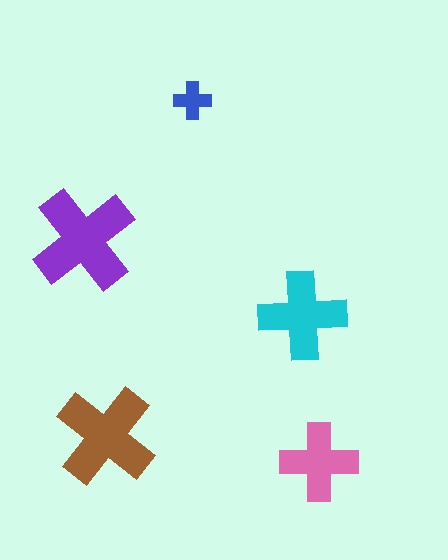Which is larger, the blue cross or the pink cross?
The pink one.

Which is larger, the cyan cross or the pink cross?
The cyan one.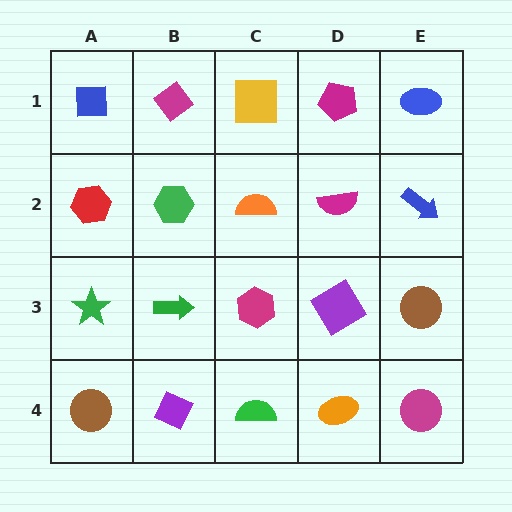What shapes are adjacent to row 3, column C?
An orange semicircle (row 2, column C), a green semicircle (row 4, column C), a green arrow (row 3, column B), a purple diamond (row 3, column D).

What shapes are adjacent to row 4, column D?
A purple diamond (row 3, column D), a green semicircle (row 4, column C), a magenta circle (row 4, column E).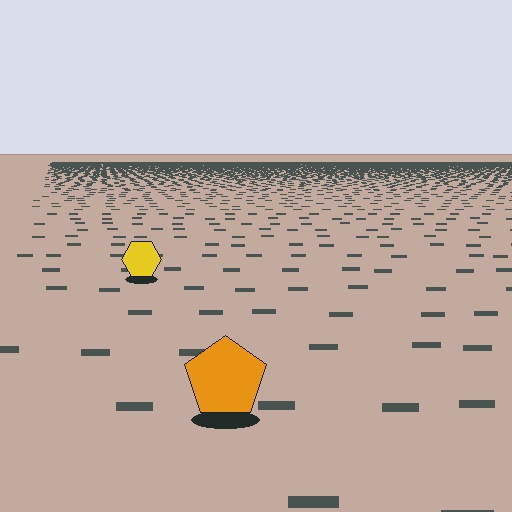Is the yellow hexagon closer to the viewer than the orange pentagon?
No. The orange pentagon is closer — you can tell from the texture gradient: the ground texture is coarser near it.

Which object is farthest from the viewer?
The yellow hexagon is farthest from the viewer. It appears smaller and the ground texture around it is denser.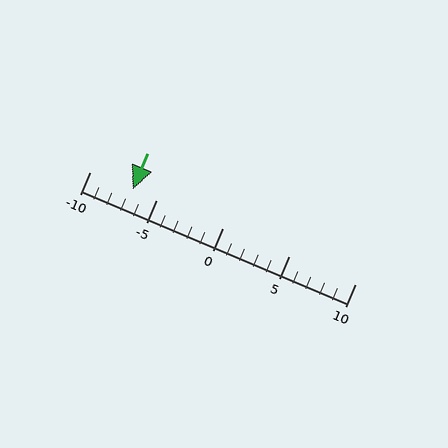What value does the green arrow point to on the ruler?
The green arrow points to approximately -7.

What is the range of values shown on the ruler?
The ruler shows values from -10 to 10.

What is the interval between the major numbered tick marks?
The major tick marks are spaced 5 units apart.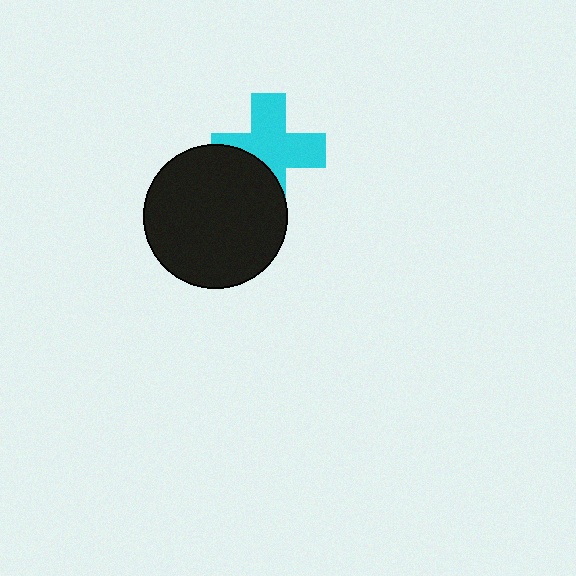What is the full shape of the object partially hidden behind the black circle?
The partially hidden object is a cyan cross.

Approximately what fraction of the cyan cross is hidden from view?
Roughly 32% of the cyan cross is hidden behind the black circle.